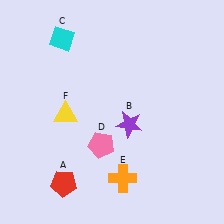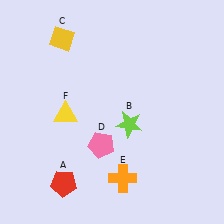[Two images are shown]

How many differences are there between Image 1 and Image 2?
There are 2 differences between the two images.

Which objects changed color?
B changed from purple to lime. C changed from cyan to yellow.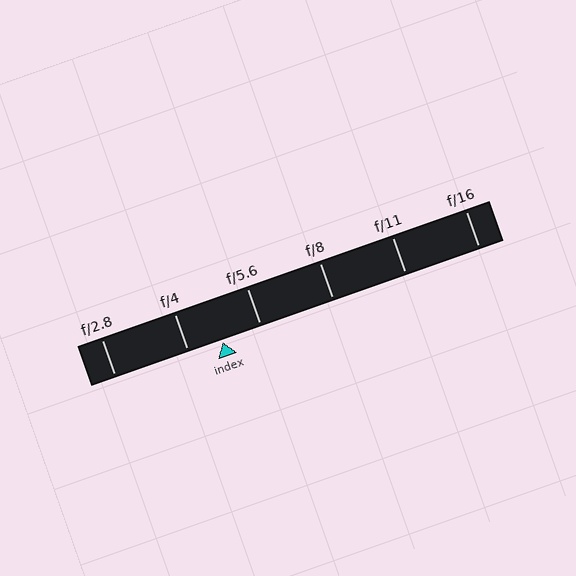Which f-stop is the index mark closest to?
The index mark is closest to f/4.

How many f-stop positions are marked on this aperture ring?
There are 6 f-stop positions marked.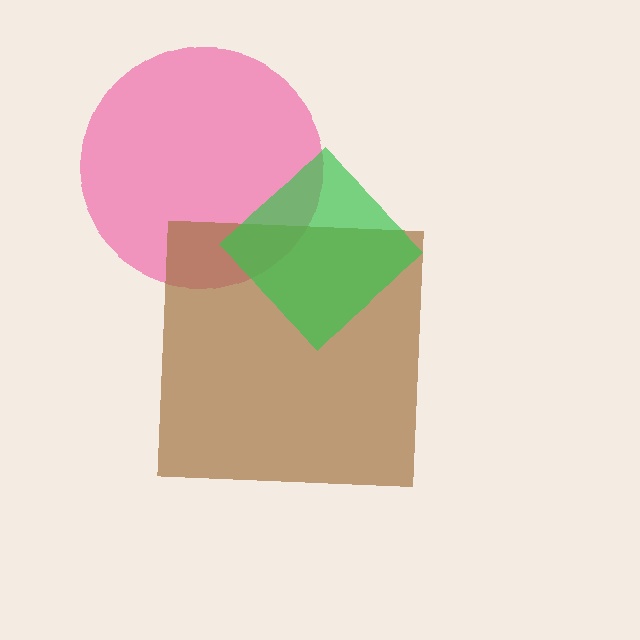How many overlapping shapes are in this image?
There are 3 overlapping shapes in the image.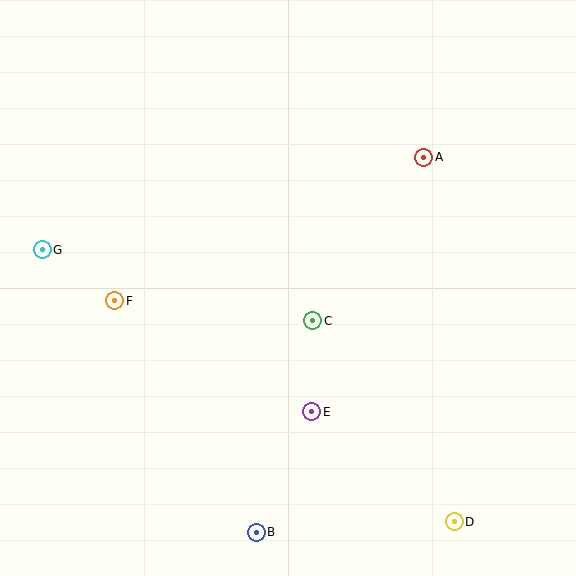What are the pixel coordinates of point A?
Point A is at (424, 157).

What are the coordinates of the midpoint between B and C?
The midpoint between B and C is at (285, 426).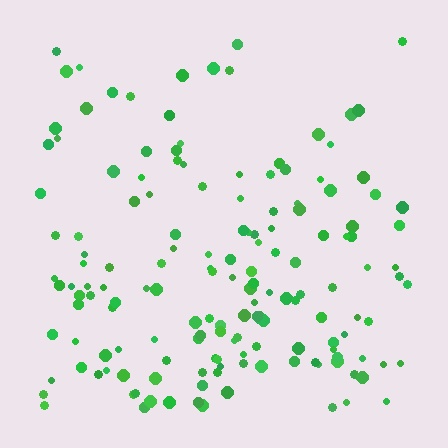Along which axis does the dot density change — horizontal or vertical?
Vertical.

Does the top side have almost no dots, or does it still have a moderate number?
Still a moderate number, just noticeably fewer than the bottom.